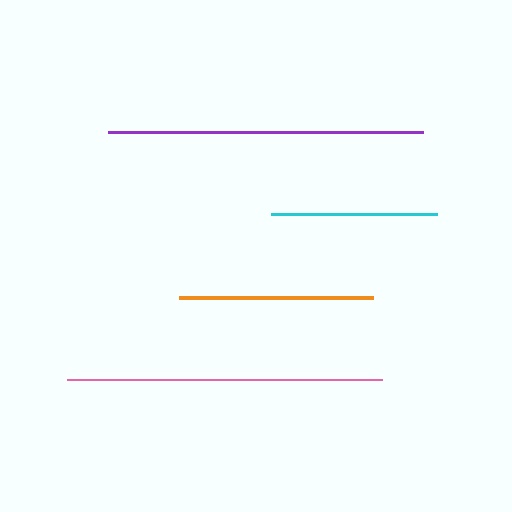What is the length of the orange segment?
The orange segment is approximately 194 pixels long.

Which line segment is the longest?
The pink line is the longest at approximately 315 pixels.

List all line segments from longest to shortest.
From longest to shortest: pink, purple, orange, cyan.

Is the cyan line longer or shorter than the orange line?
The orange line is longer than the cyan line.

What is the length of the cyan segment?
The cyan segment is approximately 166 pixels long.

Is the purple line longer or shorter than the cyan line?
The purple line is longer than the cyan line.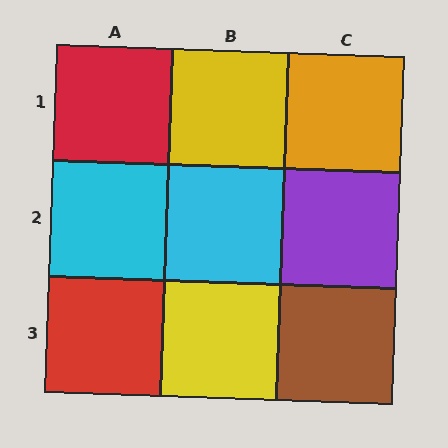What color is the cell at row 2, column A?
Cyan.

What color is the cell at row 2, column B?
Cyan.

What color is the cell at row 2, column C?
Purple.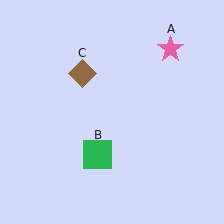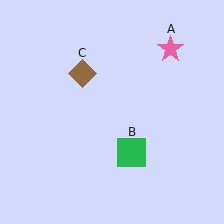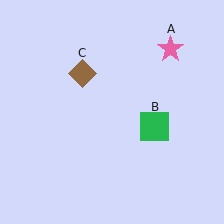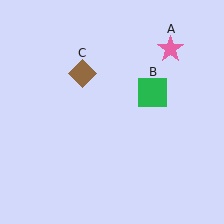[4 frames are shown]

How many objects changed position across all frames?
1 object changed position: green square (object B).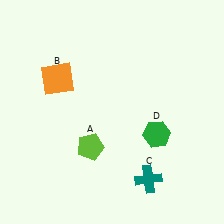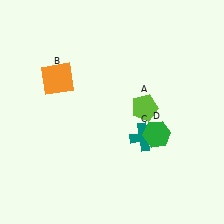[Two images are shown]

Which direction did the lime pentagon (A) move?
The lime pentagon (A) moved right.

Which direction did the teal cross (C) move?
The teal cross (C) moved up.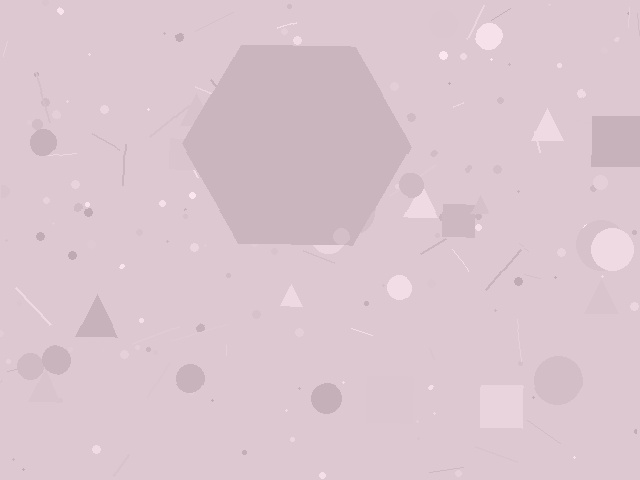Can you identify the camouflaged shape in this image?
The camouflaged shape is a hexagon.